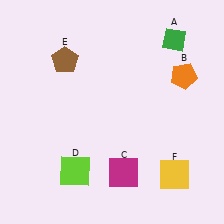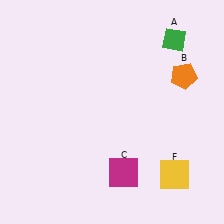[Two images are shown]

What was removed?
The brown pentagon (E), the lime square (D) were removed in Image 2.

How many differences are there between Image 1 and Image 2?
There are 2 differences between the two images.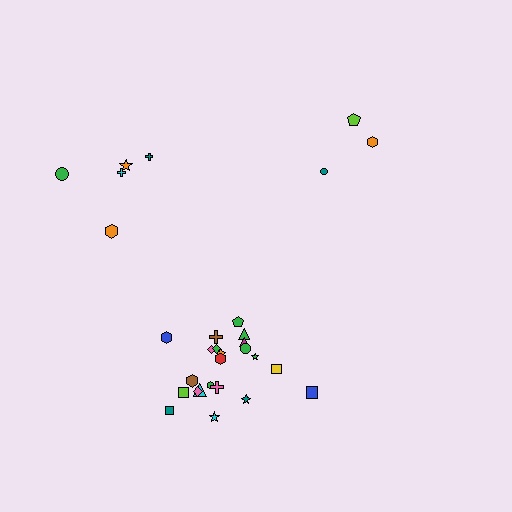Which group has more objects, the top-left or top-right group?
The top-left group.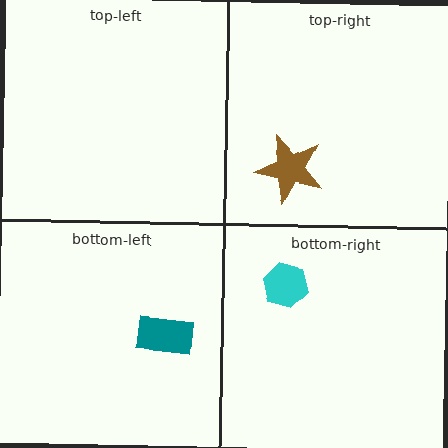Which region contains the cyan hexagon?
The bottom-right region.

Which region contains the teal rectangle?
The bottom-left region.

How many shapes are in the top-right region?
1.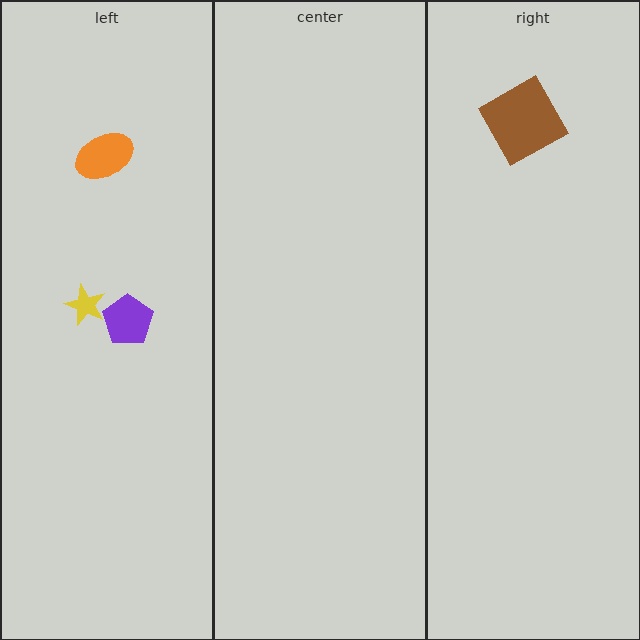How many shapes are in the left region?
3.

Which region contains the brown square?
The right region.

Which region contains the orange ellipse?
The left region.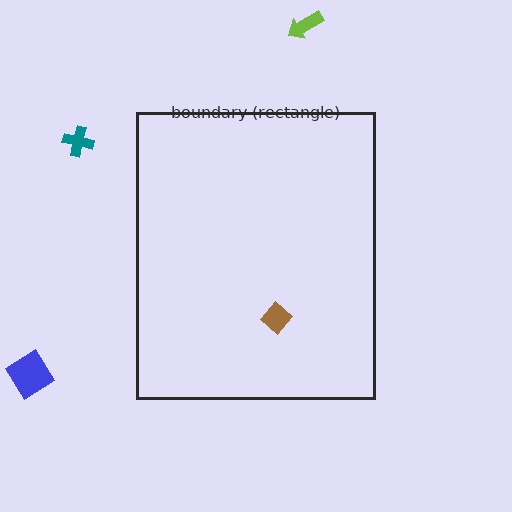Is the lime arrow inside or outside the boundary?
Outside.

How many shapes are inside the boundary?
1 inside, 3 outside.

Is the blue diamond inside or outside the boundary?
Outside.